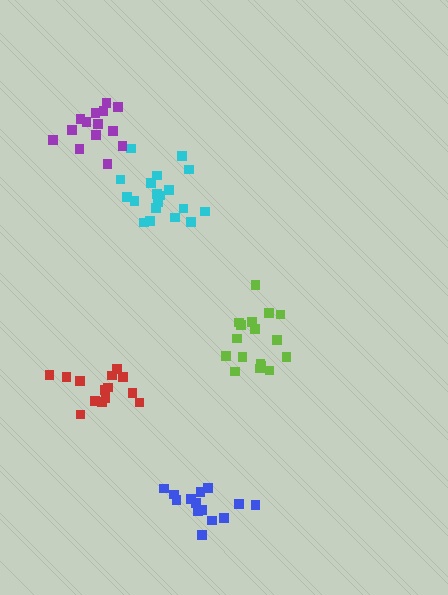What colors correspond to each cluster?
The clusters are colored: red, lime, cyan, blue, purple.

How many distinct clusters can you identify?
There are 5 distinct clusters.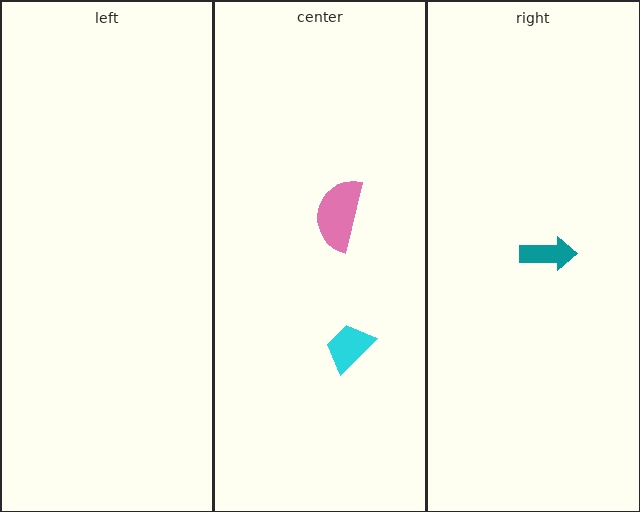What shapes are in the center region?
The cyan trapezoid, the pink semicircle.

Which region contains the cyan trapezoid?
The center region.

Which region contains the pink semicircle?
The center region.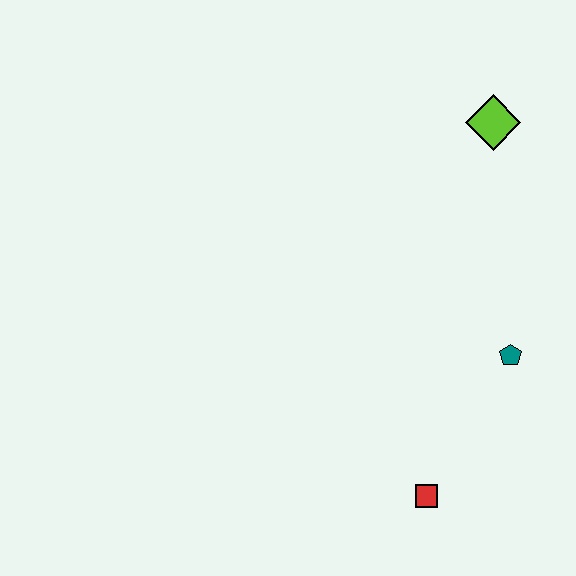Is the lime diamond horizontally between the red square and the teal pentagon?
Yes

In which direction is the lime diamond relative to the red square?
The lime diamond is above the red square.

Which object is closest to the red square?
The teal pentagon is closest to the red square.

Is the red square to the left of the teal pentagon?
Yes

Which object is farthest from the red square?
The lime diamond is farthest from the red square.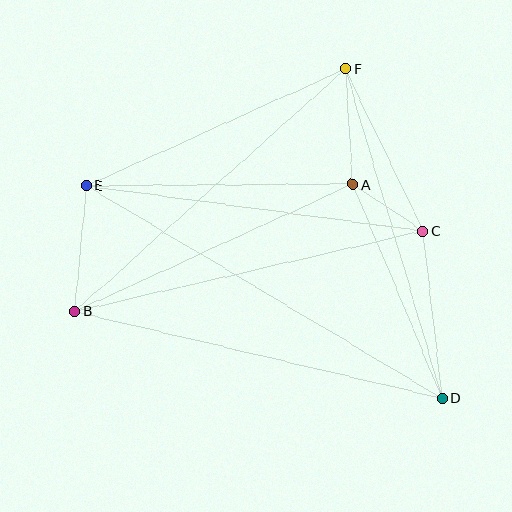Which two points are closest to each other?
Points A and C are closest to each other.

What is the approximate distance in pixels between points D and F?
The distance between D and F is approximately 343 pixels.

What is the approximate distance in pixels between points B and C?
The distance between B and C is approximately 357 pixels.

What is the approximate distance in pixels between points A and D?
The distance between A and D is approximately 232 pixels.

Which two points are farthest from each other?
Points D and E are farthest from each other.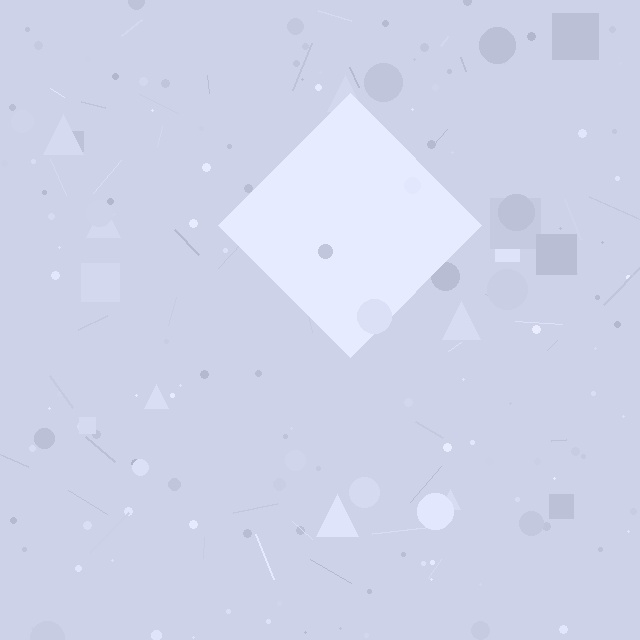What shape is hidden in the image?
A diamond is hidden in the image.